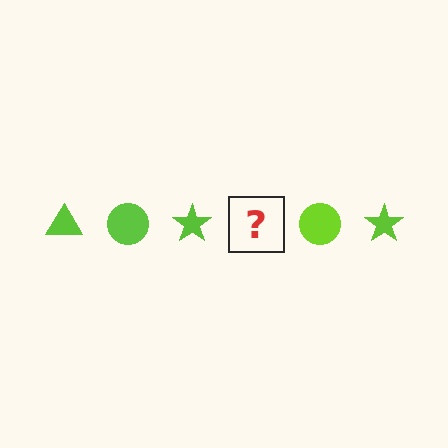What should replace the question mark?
The question mark should be replaced with a lime triangle.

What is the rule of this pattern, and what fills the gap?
The rule is that the pattern cycles through triangle, circle, star shapes in lime. The gap should be filled with a lime triangle.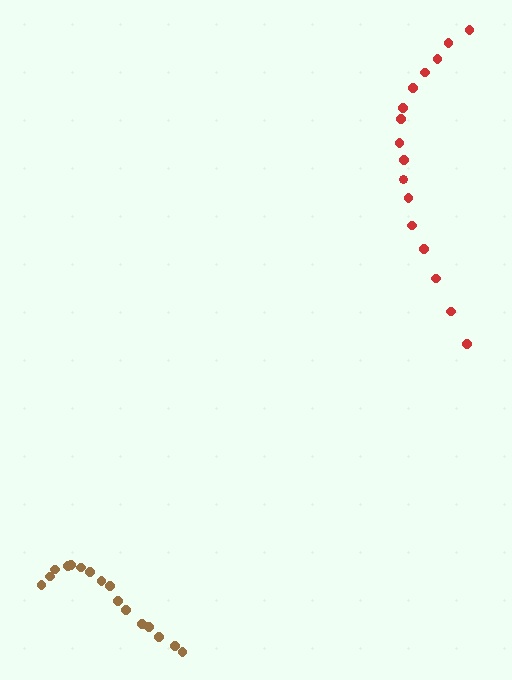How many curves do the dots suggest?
There are 2 distinct paths.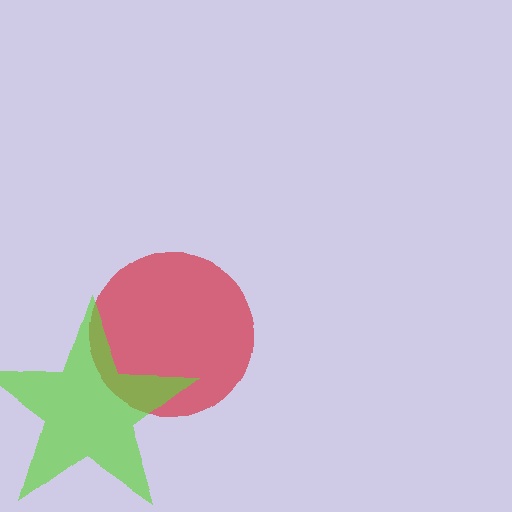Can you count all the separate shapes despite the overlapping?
Yes, there are 2 separate shapes.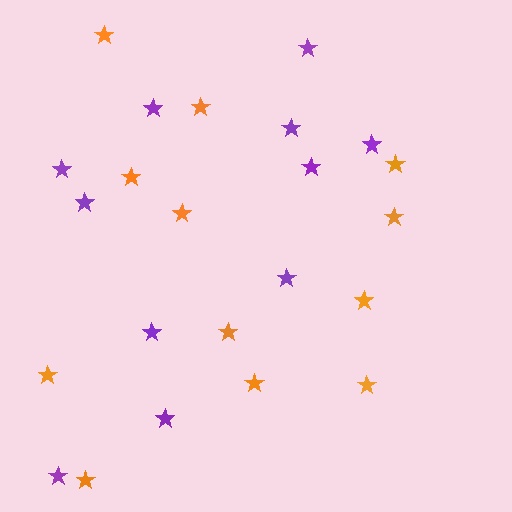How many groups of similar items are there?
There are 2 groups: one group of purple stars (11) and one group of orange stars (12).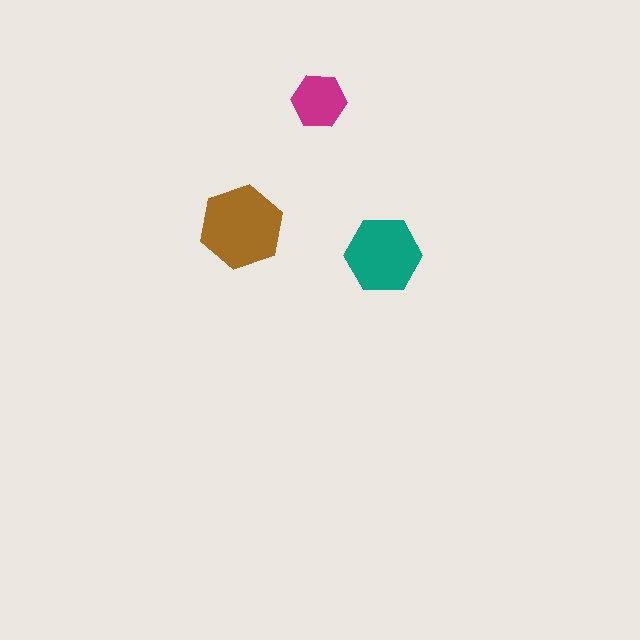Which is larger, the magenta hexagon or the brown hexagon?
The brown one.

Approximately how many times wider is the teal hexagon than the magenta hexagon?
About 1.5 times wider.